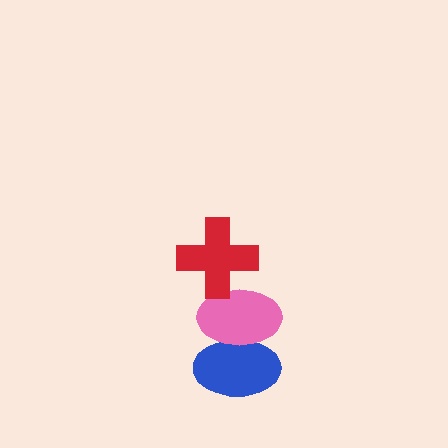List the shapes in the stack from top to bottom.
From top to bottom: the red cross, the pink ellipse, the blue ellipse.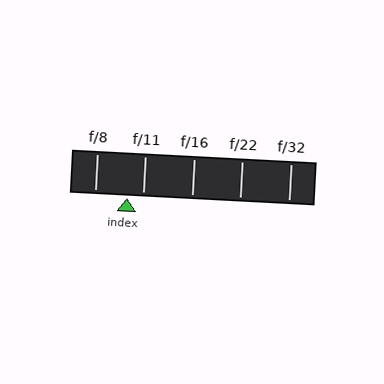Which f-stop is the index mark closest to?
The index mark is closest to f/11.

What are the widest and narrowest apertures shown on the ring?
The widest aperture shown is f/8 and the narrowest is f/32.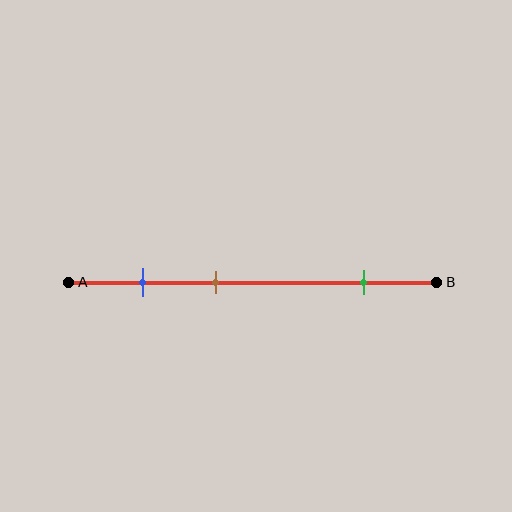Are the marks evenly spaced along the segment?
No, the marks are not evenly spaced.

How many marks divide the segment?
There are 3 marks dividing the segment.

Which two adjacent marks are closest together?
The blue and brown marks are the closest adjacent pair.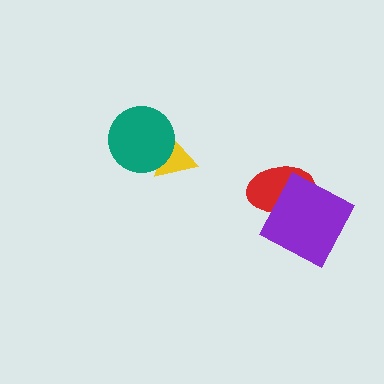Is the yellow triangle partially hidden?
Yes, it is partially covered by another shape.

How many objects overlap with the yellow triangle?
1 object overlaps with the yellow triangle.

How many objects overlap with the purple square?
1 object overlaps with the purple square.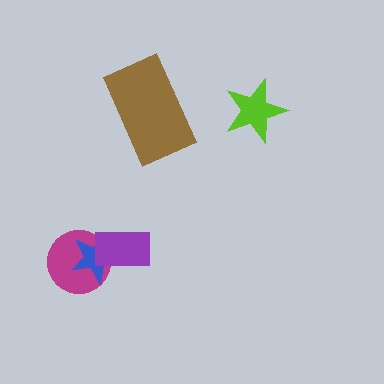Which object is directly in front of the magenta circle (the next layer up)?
The blue star is directly in front of the magenta circle.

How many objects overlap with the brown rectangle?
0 objects overlap with the brown rectangle.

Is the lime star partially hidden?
No, no other shape covers it.